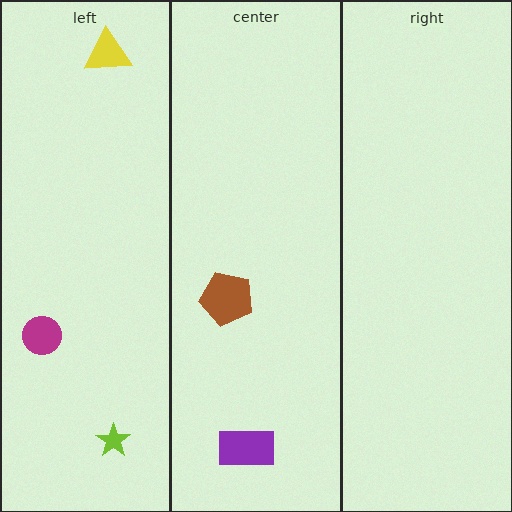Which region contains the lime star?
The left region.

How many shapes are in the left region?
3.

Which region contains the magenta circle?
The left region.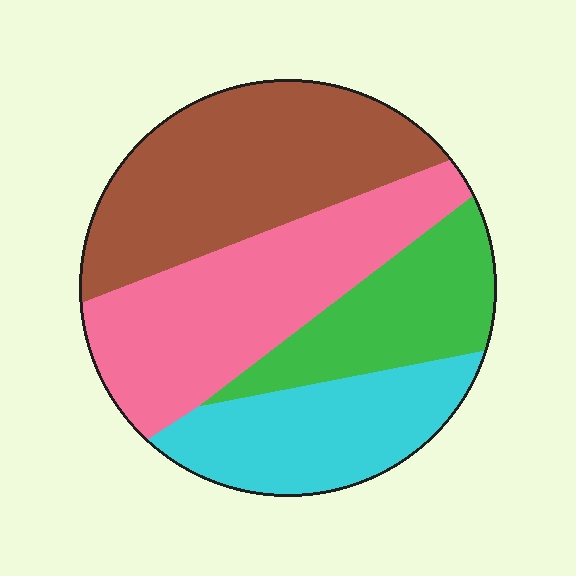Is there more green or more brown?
Brown.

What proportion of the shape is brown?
Brown covers roughly 30% of the shape.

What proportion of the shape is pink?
Pink takes up between a quarter and a half of the shape.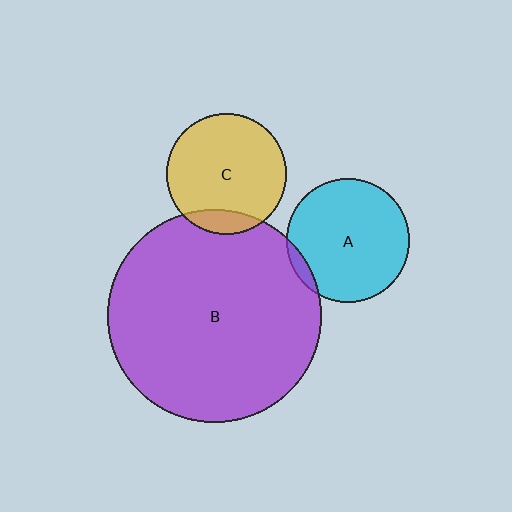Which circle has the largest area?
Circle B (purple).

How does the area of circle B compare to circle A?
Approximately 3.0 times.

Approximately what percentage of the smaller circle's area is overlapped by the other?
Approximately 10%.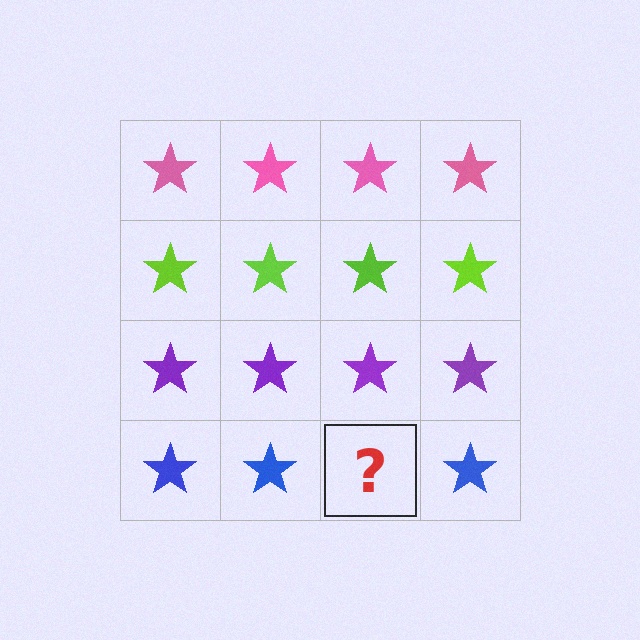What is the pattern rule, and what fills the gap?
The rule is that each row has a consistent color. The gap should be filled with a blue star.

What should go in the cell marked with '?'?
The missing cell should contain a blue star.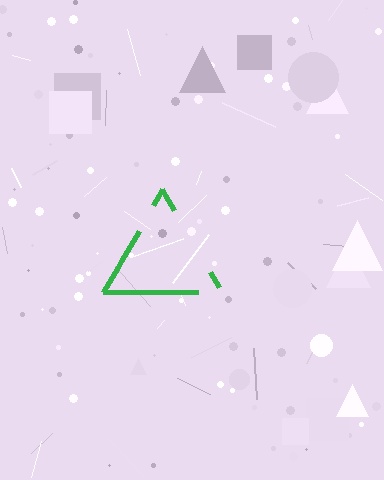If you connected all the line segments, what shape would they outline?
They would outline a triangle.